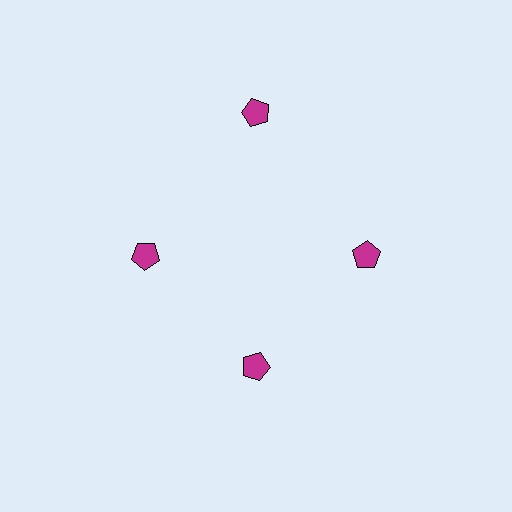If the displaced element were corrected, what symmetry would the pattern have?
It would have 4-fold rotational symmetry — the pattern would map onto itself every 90 degrees.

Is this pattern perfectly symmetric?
No. The 4 magenta pentagons are arranged in a ring, but one element near the 12 o'clock position is pushed outward from the center, breaking the 4-fold rotational symmetry.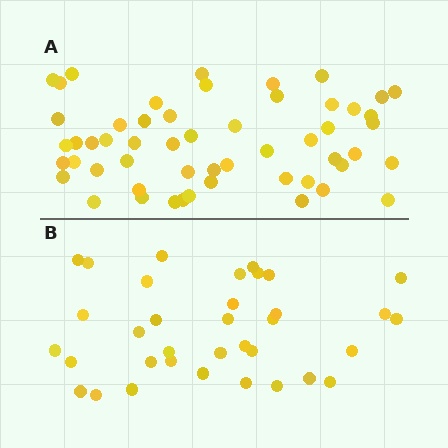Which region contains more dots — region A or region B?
Region A (the top region) has more dots.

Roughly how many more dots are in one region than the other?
Region A has approximately 20 more dots than region B.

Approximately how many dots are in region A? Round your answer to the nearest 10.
About 50 dots. (The exact count is 54, which rounds to 50.)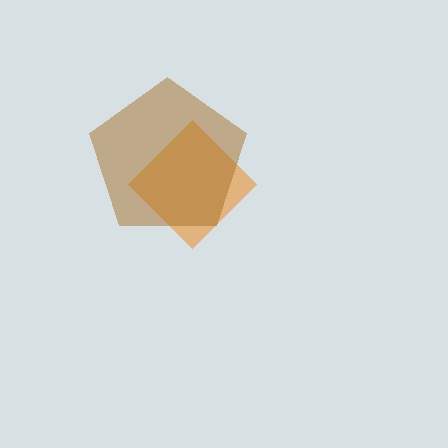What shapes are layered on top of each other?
The layered shapes are: an orange diamond, a brown pentagon.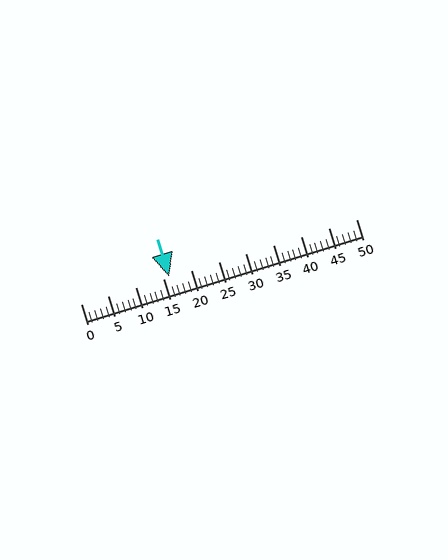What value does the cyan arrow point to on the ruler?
The cyan arrow points to approximately 16.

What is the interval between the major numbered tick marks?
The major tick marks are spaced 5 units apart.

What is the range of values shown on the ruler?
The ruler shows values from 0 to 50.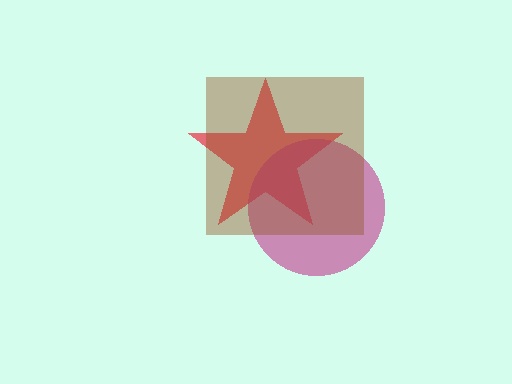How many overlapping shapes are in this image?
There are 3 overlapping shapes in the image.